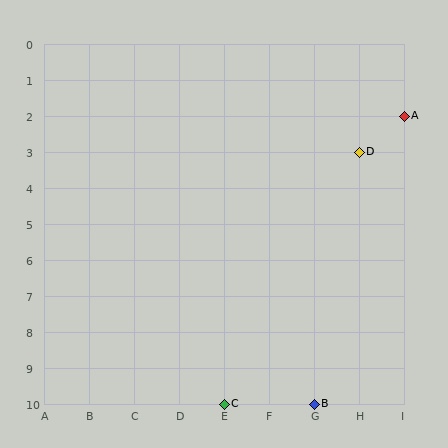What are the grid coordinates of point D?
Point D is at grid coordinates (H, 3).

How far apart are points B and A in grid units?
Points B and A are 2 columns and 8 rows apart (about 8.2 grid units diagonally).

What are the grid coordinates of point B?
Point B is at grid coordinates (G, 10).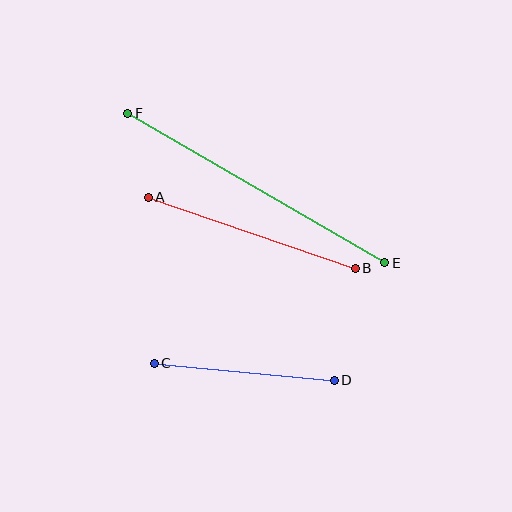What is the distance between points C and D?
The distance is approximately 181 pixels.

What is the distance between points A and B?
The distance is approximately 219 pixels.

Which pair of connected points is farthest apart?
Points E and F are farthest apart.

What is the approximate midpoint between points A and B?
The midpoint is at approximately (252, 233) pixels.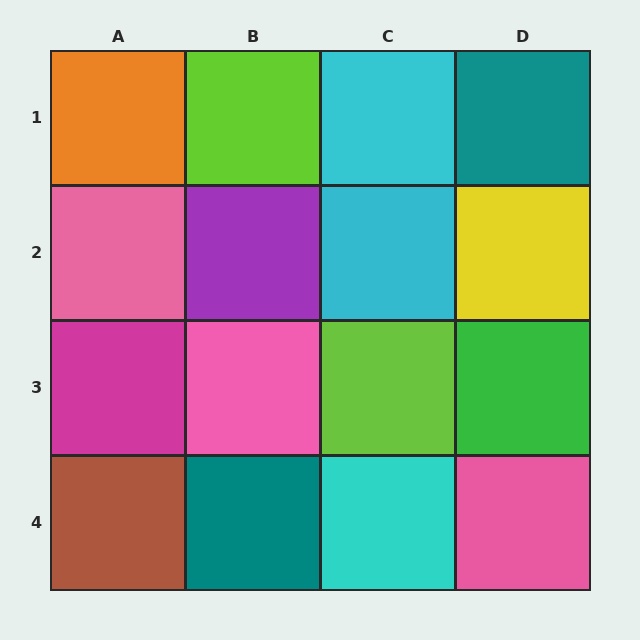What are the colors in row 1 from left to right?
Orange, lime, cyan, teal.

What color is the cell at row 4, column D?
Pink.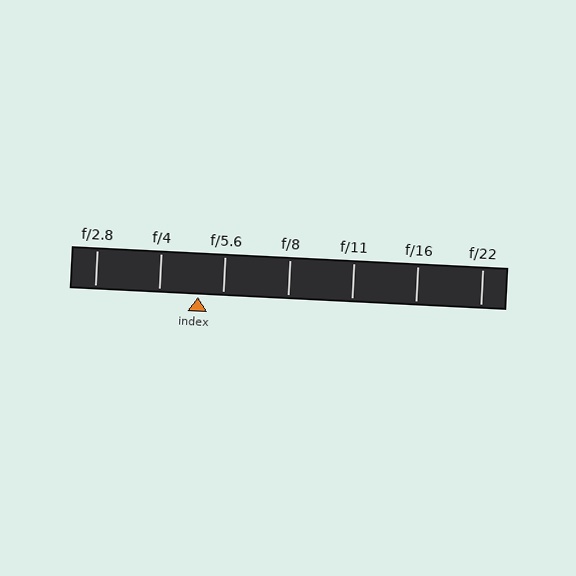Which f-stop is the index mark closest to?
The index mark is closest to f/5.6.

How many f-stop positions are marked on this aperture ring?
There are 7 f-stop positions marked.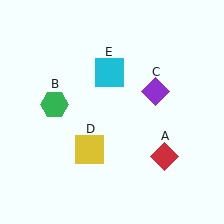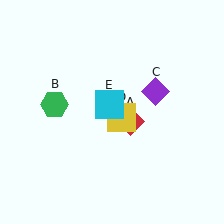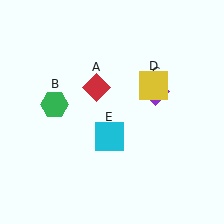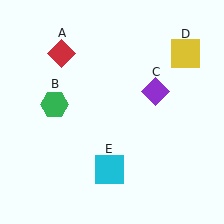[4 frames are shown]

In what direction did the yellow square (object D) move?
The yellow square (object D) moved up and to the right.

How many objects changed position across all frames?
3 objects changed position: red diamond (object A), yellow square (object D), cyan square (object E).